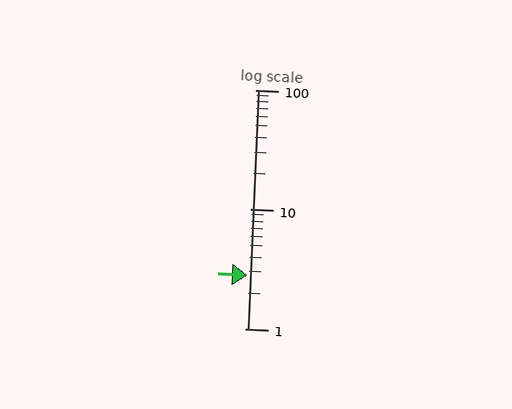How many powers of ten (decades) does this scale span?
The scale spans 2 decades, from 1 to 100.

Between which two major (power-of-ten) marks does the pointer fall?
The pointer is between 1 and 10.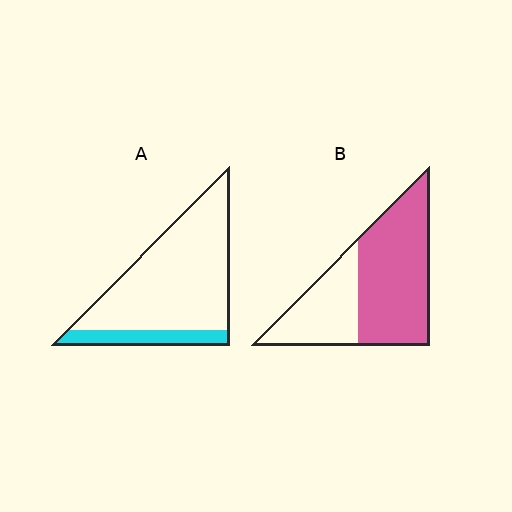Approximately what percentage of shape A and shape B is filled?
A is approximately 15% and B is approximately 65%.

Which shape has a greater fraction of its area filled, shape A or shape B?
Shape B.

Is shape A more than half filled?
No.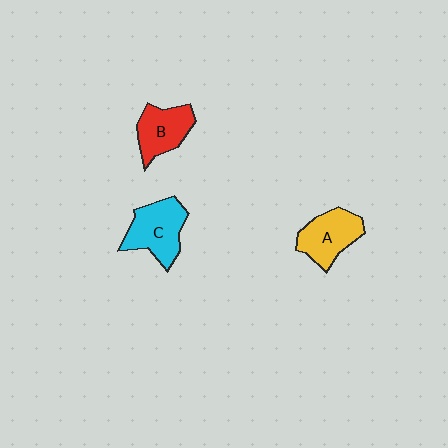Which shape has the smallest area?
Shape B (red).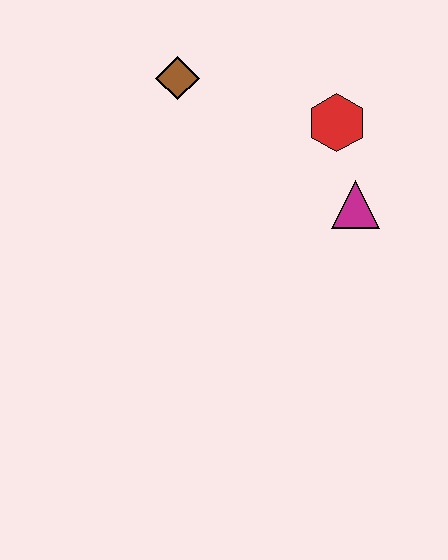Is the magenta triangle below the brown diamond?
Yes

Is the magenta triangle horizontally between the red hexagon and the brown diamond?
No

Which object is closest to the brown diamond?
The red hexagon is closest to the brown diamond.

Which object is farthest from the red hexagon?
The brown diamond is farthest from the red hexagon.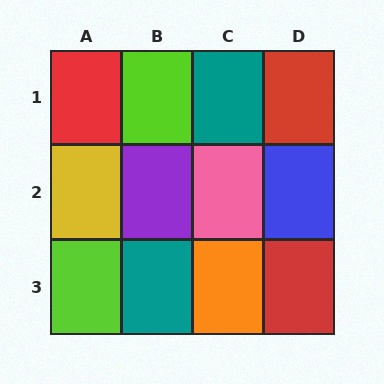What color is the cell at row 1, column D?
Red.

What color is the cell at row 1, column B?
Lime.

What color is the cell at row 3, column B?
Teal.